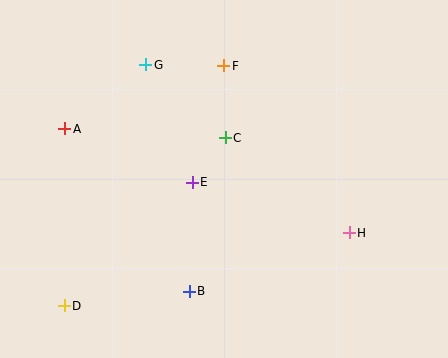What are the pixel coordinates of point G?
Point G is at (146, 65).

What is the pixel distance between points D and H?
The distance between D and H is 294 pixels.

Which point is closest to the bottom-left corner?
Point D is closest to the bottom-left corner.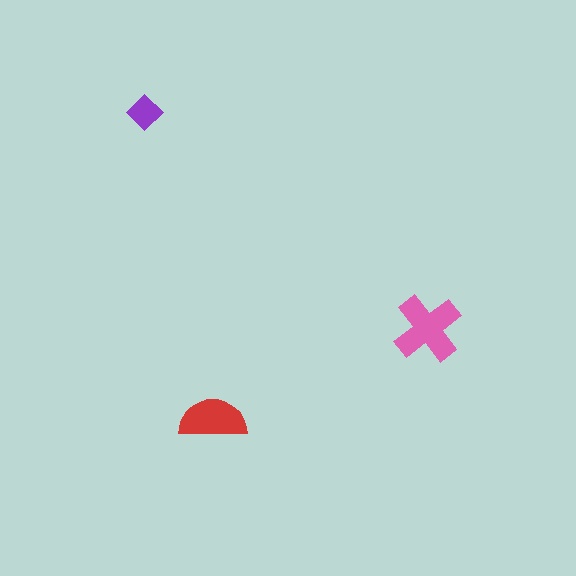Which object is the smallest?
The purple diamond.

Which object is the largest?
The pink cross.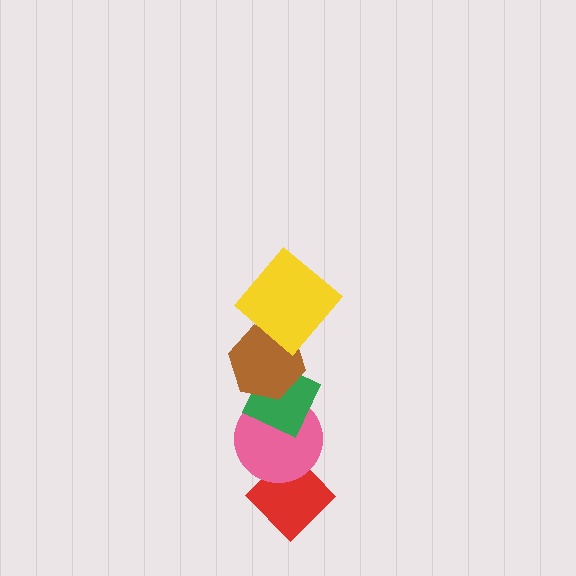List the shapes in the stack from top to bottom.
From top to bottom: the yellow diamond, the brown hexagon, the green diamond, the pink circle, the red diamond.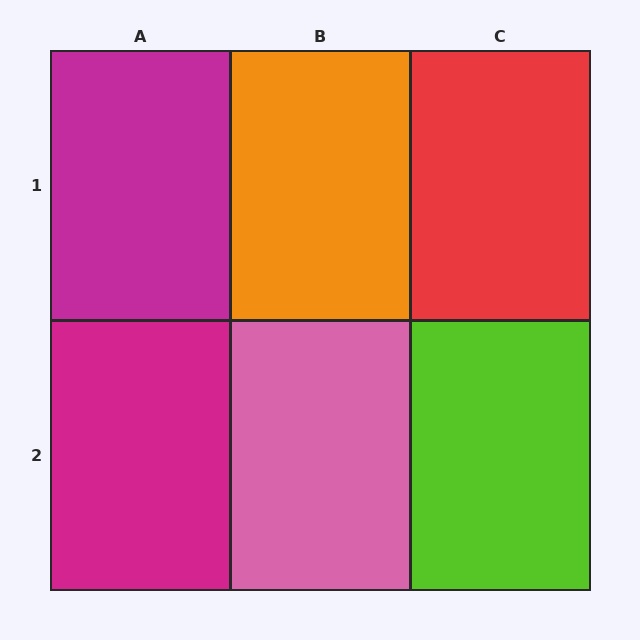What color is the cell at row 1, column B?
Orange.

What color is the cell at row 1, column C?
Red.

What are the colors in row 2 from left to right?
Magenta, pink, lime.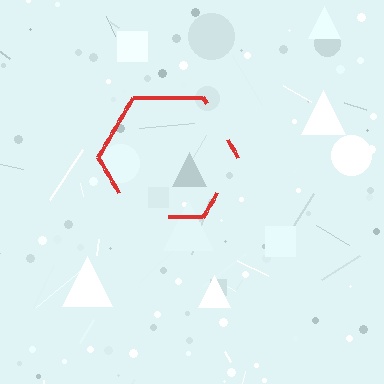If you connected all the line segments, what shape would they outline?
They would outline a hexagon.